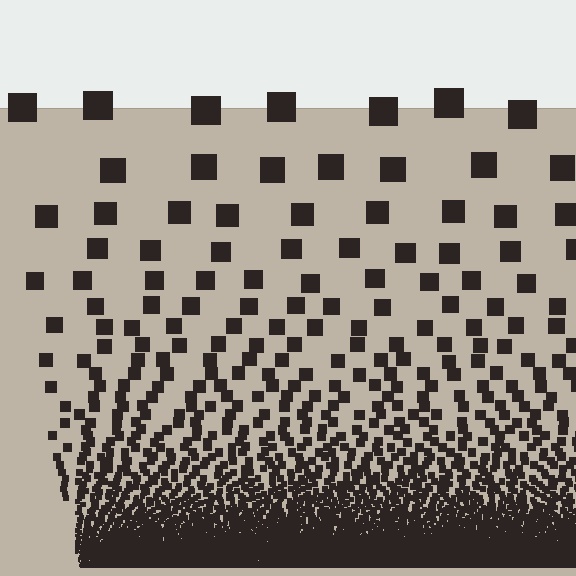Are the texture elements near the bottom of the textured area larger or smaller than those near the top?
Smaller. The gradient is inverted — elements near the bottom are smaller and denser.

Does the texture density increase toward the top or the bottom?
Density increases toward the bottom.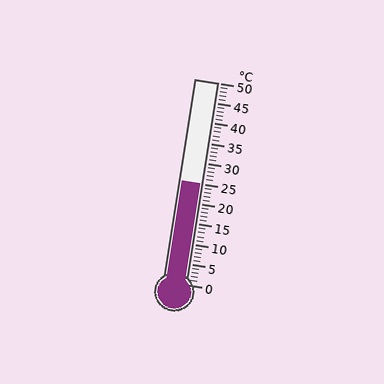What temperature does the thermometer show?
The thermometer shows approximately 25°C.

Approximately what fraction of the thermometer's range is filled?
The thermometer is filled to approximately 50% of its range.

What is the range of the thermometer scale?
The thermometer scale ranges from 0°C to 50°C.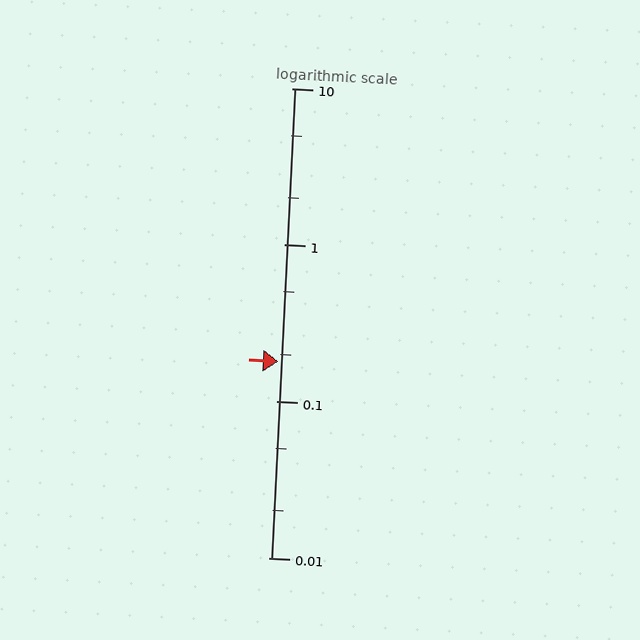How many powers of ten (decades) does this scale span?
The scale spans 3 decades, from 0.01 to 10.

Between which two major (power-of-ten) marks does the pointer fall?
The pointer is between 0.1 and 1.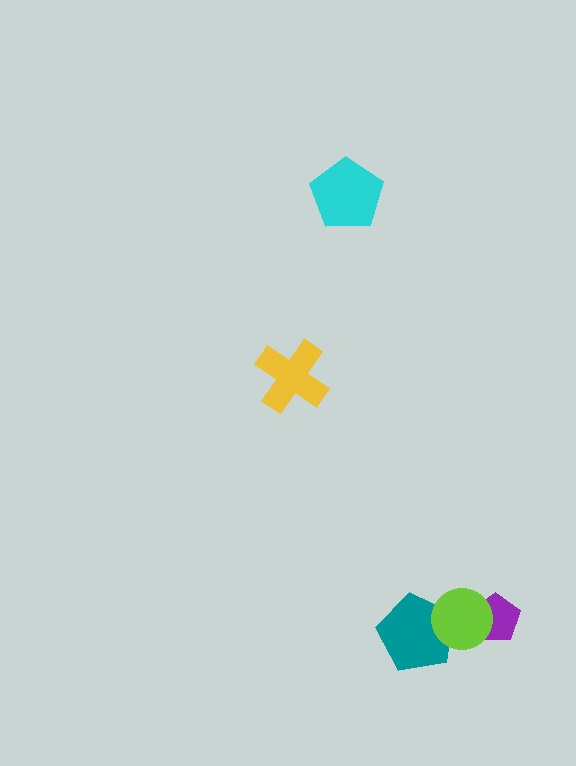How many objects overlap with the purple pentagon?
1 object overlaps with the purple pentagon.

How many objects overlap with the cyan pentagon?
0 objects overlap with the cyan pentagon.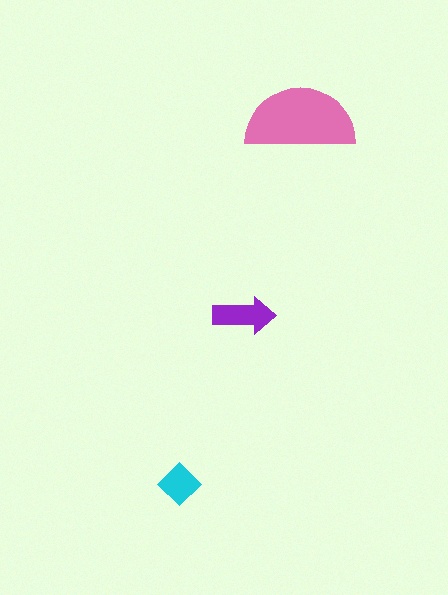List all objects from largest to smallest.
The pink semicircle, the purple arrow, the cyan diamond.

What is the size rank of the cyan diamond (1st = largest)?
3rd.